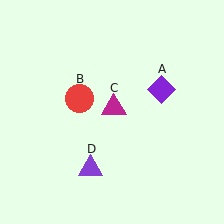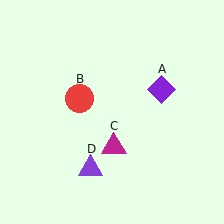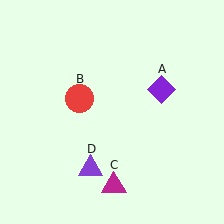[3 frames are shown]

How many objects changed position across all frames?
1 object changed position: magenta triangle (object C).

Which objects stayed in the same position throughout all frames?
Purple diamond (object A) and red circle (object B) and purple triangle (object D) remained stationary.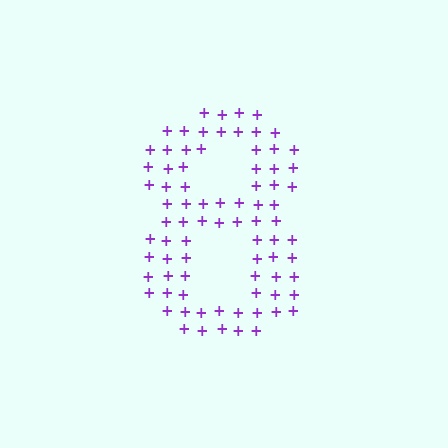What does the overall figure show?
The overall figure shows the digit 8.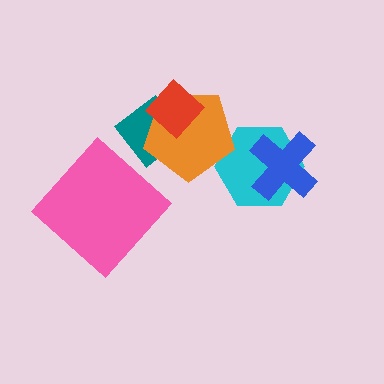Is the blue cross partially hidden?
No, no other shape covers it.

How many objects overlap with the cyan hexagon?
2 objects overlap with the cyan hexagon.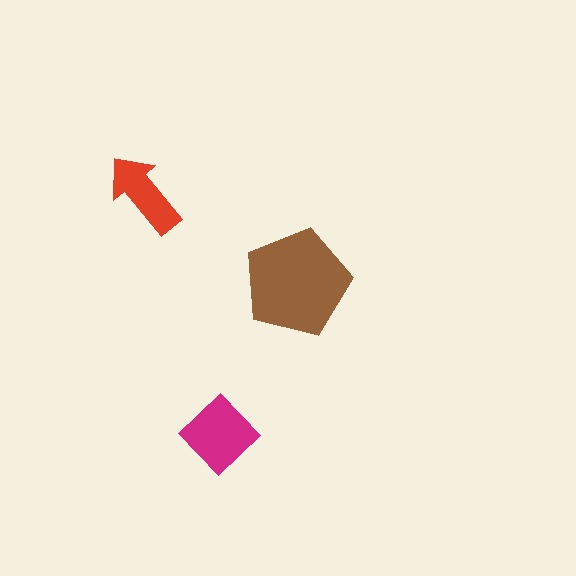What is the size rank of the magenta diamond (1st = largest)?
2nd.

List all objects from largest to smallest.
The brown pentagon, the magenta diamond, the red arrow.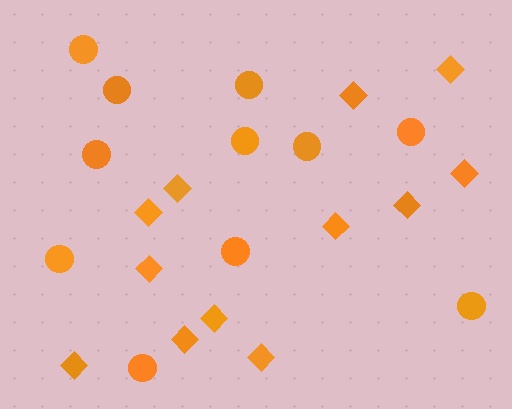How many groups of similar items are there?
There are 2 groups: one group of circles (11) and one group of diamonds (12).